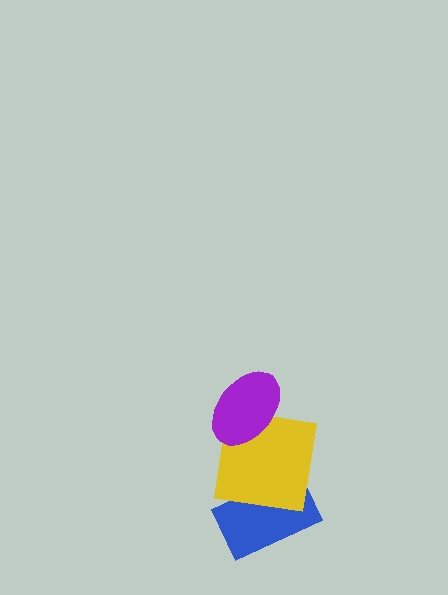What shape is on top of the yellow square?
The purple ellipse is on top of the yellow square.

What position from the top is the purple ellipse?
The purple ellipse is 1st from the top.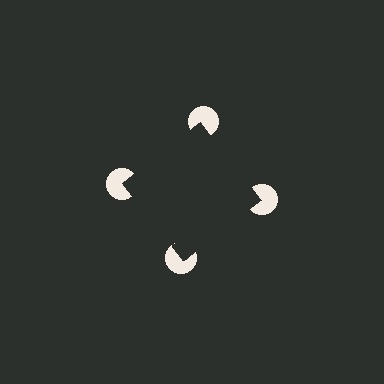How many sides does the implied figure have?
4 sides.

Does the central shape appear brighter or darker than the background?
It typically appears slightly darker than the background, even though no actual brightness change is drawn.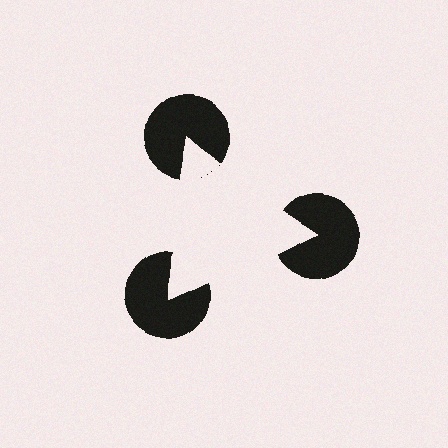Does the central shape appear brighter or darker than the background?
It typically appears slightly brighter than the background, even though no actual brightness change is drawn.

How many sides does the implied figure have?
3 sides.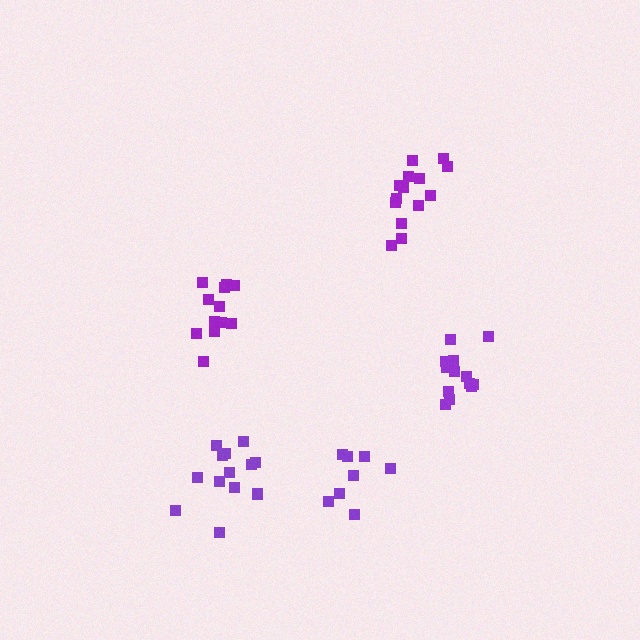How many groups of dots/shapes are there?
There are 5 groups.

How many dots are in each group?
Group 1: 8 dots, Group 2: 13 dots, Group 3: 13 dots, Group 4: 12 dots, Group 5: 14 dots (60 total).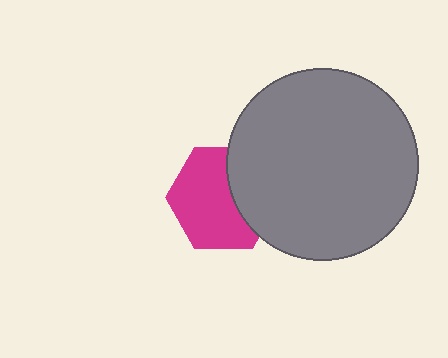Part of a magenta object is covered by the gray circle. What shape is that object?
It is a hexagon.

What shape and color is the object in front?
The object in front is a gray circle.